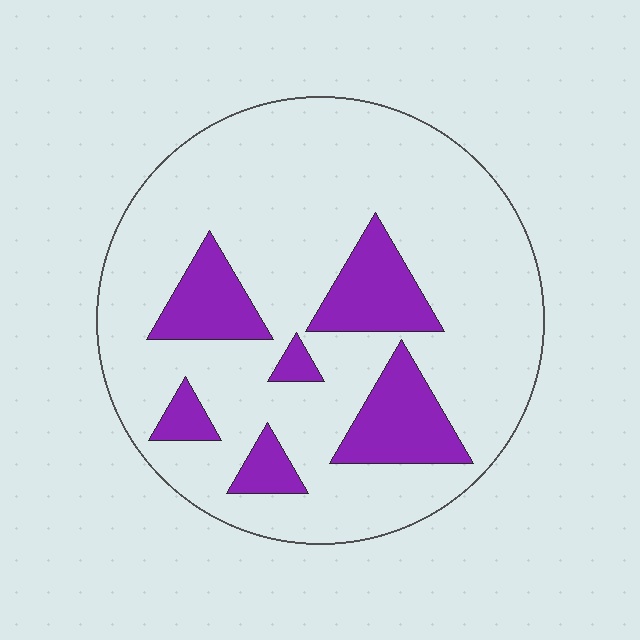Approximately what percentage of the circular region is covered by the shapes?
Approximately 20%.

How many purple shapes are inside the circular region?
6.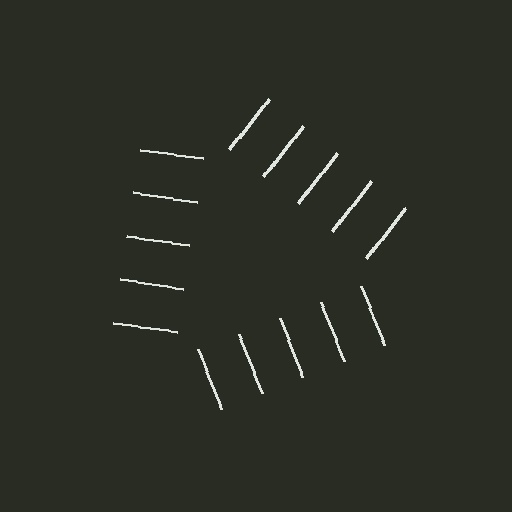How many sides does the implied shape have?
3 sides — the line-ends trace a triangle.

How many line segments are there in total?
15 — 5 along each of the 3 edges.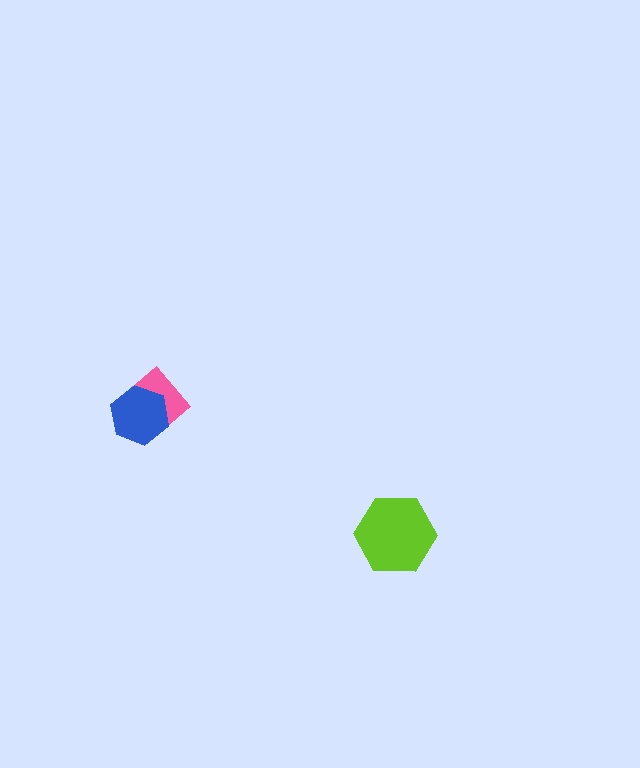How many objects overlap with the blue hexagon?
1 object overlaps with the blue hexagon.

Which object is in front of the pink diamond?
The blue hexagon is in front of the pink diamond.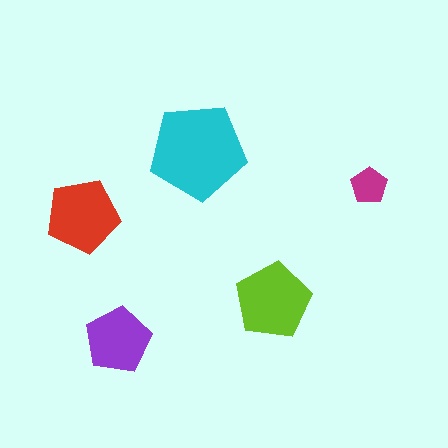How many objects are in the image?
There are 5 objects in the image.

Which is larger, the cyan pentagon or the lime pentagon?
The cyan one.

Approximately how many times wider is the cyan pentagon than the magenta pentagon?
About 2.5 times wider.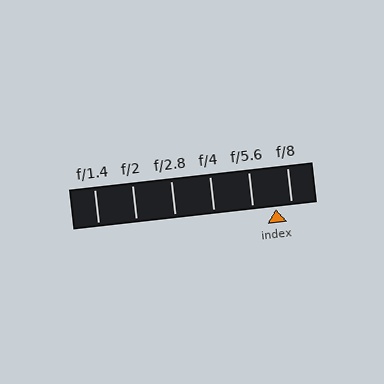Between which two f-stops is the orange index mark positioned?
The index mark is between f/5.6 and f/8.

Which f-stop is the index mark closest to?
The index mark is closest to f/8.